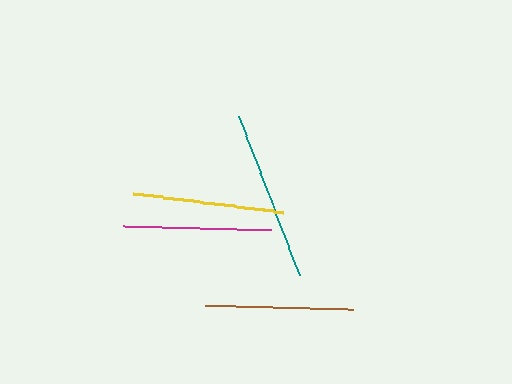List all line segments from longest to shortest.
From longest to shortest: teal, yellow, magenta, brown.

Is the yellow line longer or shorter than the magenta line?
The yellow line is longer than the magenta line.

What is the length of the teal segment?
The teal segment is approximately 171 pixels long.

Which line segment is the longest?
The teal line is the longest at approximately 171 pixels.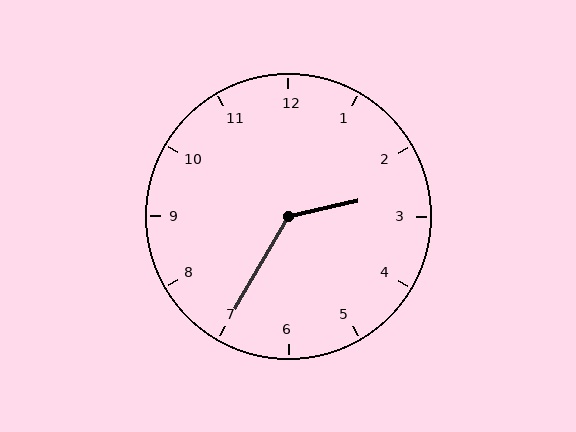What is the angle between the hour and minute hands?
Approximately 132 degrees.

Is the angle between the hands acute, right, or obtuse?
It is obtuse.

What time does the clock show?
2:35.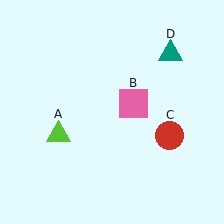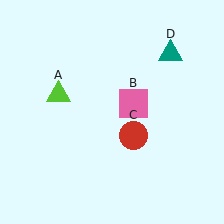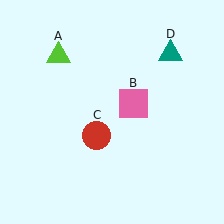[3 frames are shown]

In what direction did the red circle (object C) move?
The red circle (object C) moved left.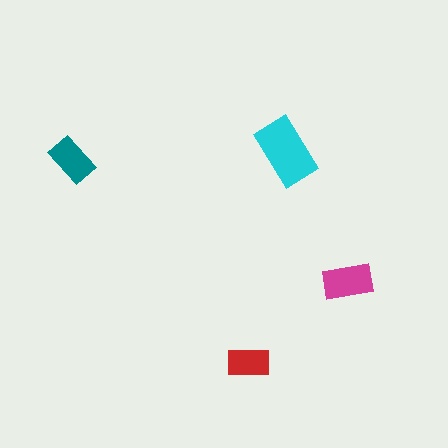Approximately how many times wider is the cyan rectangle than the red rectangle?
About 1.5 times wider.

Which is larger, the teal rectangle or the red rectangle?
The teal one.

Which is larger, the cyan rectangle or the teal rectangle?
The cyan one.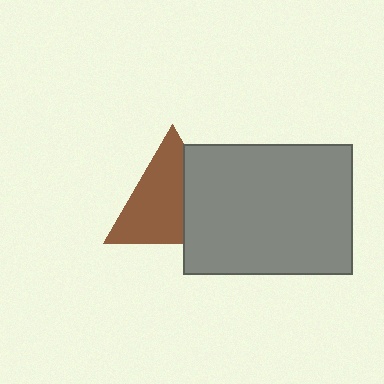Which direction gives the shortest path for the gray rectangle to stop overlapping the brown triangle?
Moving right gives the shortest separation.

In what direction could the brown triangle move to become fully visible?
The brown triangle could move left. That would shift it out from behind the gray rectangle entirely.